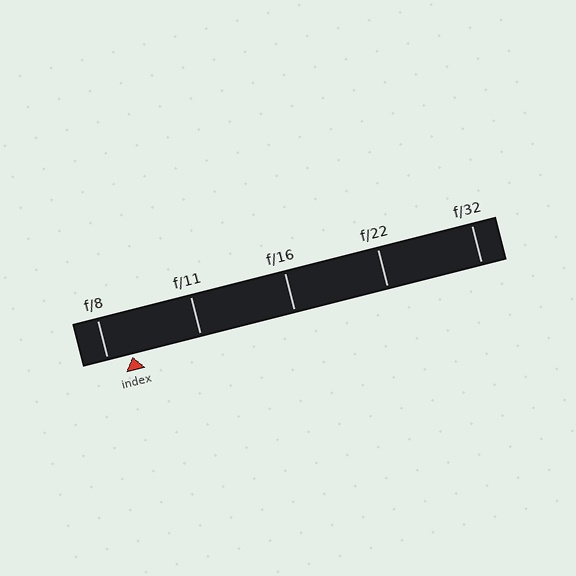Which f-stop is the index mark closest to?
The index mark is closest to f/8.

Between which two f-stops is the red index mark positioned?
The index mark is between f/8 and f/11.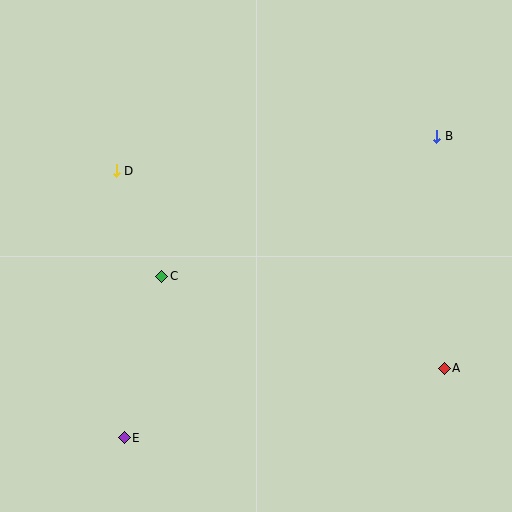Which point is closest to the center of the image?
Point C at (162, 276) is closest to the center.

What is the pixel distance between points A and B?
The distance between A and B is 232 pixels.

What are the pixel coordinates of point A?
Point A is at (444, 368).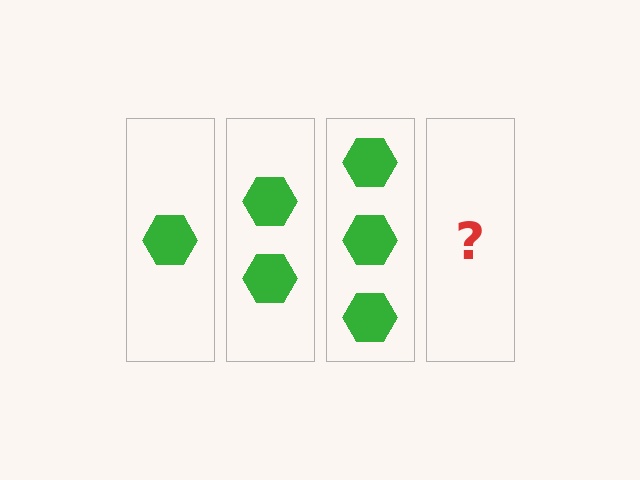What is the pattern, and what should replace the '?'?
The pattern is that each step adds one more hexagon. The '?' should be 4 hexagons.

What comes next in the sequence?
The next element should be 4 hexagons.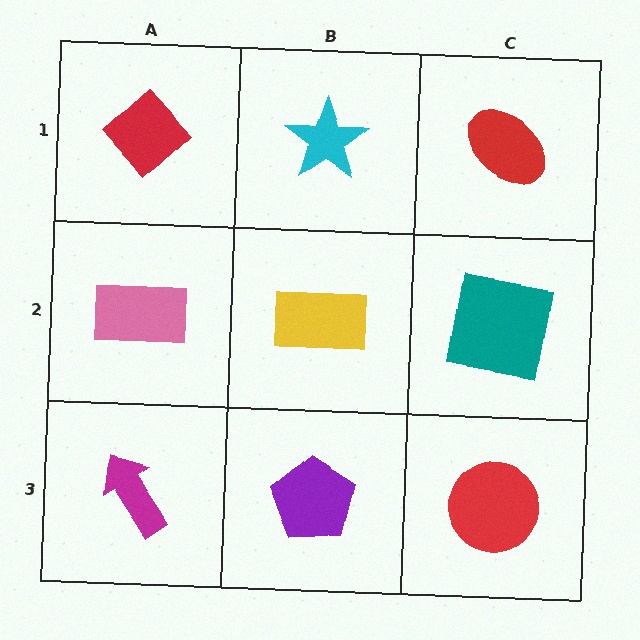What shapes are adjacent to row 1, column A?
A pink rectangle (row 2, column A), a cyan star (row 1, column B).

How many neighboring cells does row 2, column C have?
3.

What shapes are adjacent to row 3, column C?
A teal square (row 2, column C), a purple pentagon (row 3, column B).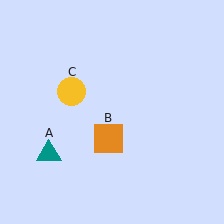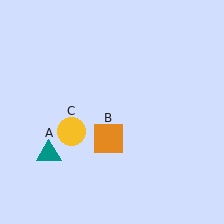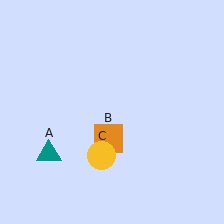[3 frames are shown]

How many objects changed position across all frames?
1 object changed position: yellow circle (object C).